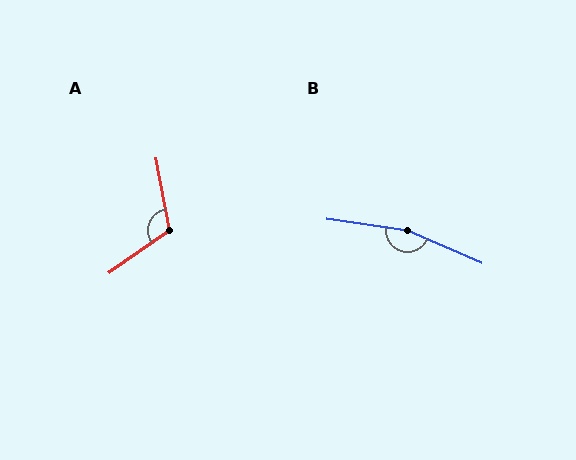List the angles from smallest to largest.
A (114°), B (165°).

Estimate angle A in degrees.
Approximately 114 degrees.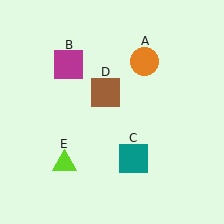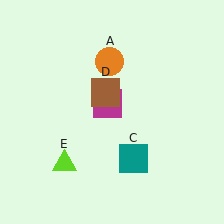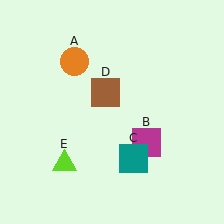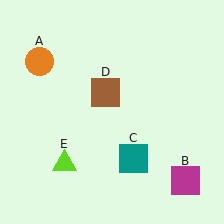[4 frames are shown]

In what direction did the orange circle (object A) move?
The orange circle (object A) moved left.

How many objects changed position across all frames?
2 objects changed position: orange circle (object A), magenta square (object B).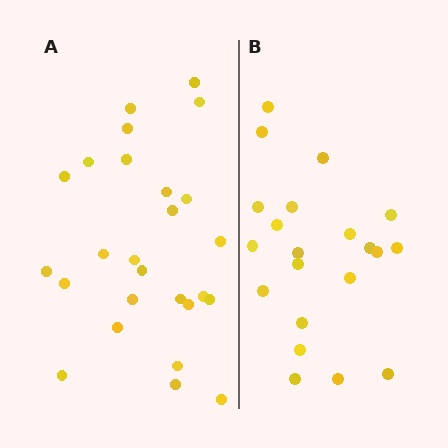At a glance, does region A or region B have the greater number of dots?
Region A (the left region) has more dots.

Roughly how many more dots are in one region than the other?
Region A has about 5 more dots than region B.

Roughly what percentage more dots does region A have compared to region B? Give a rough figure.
About 25% more.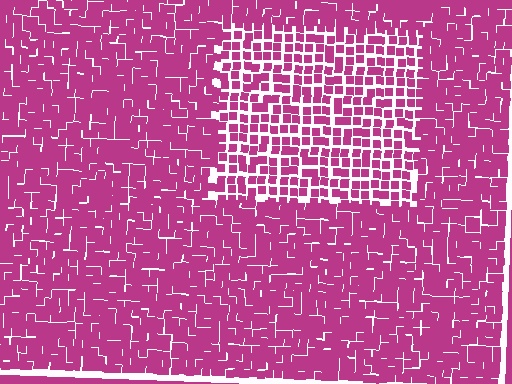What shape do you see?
I see a rectangle.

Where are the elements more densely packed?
The elements are more densely packed outside the rectangle boundary.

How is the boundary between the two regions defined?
The boundary is defined by a change in element density (approximately 1.6x ratio). All elements are the same color, size, and shape.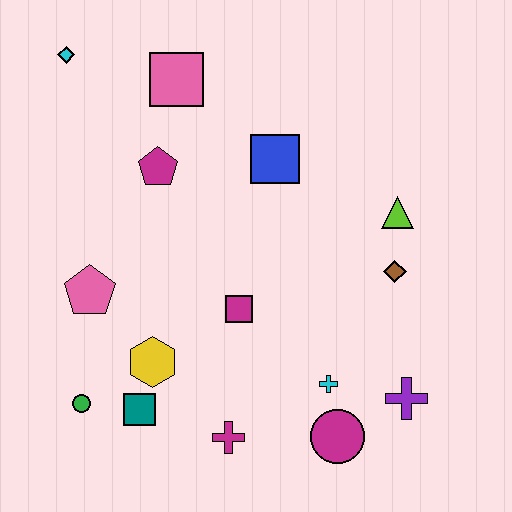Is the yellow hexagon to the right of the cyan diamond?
Yes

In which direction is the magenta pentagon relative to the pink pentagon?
The magenta pentagon is above the pink pentagon.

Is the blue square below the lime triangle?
No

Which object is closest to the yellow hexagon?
The teal square is closest to the yellow hexagon.